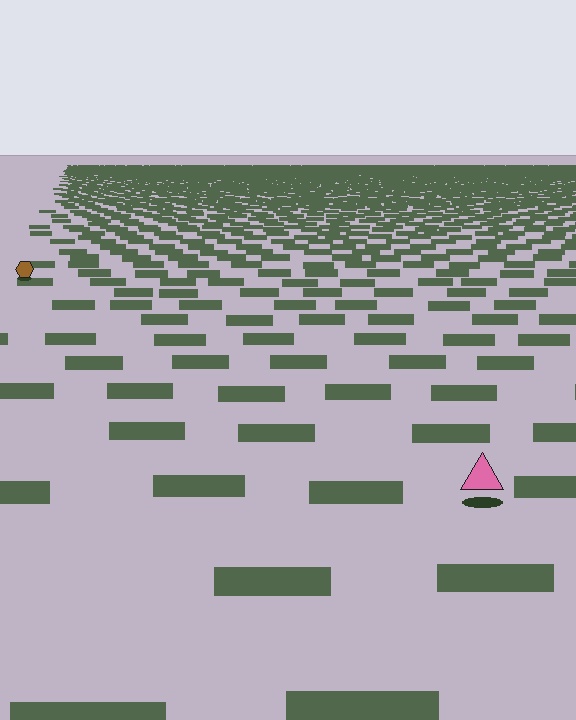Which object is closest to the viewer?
The pink triangle is closest. The texture marks near it are larger and more spread out.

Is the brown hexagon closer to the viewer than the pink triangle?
No. The pink triangle is closer — you can tell from the texture gradient: the ground texture is coarser near it.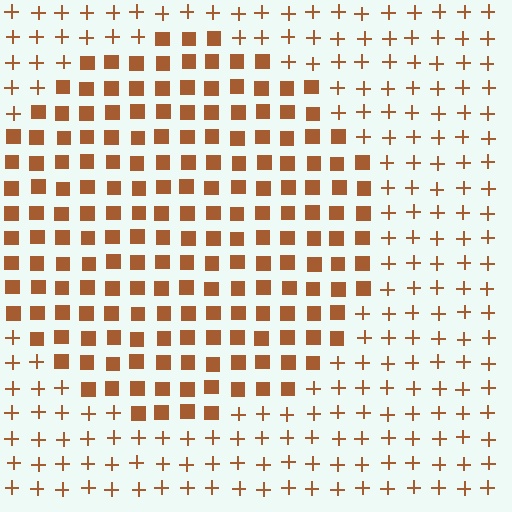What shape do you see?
I see a circle.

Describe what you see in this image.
The image is filled with small brown elements arranged in a uniform grid. A circle-shaped region contains squares, while the surrounding area contains plus signs. The boundary is defined purely by the change in element shape.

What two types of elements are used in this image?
The image uses squares inside the circle region and plus signs outside it.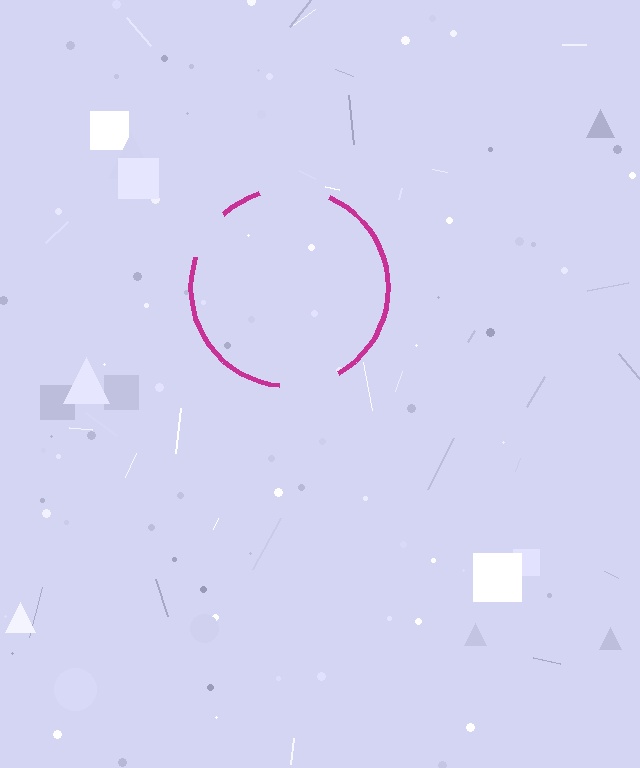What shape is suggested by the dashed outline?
The dashed outline suggests a circle.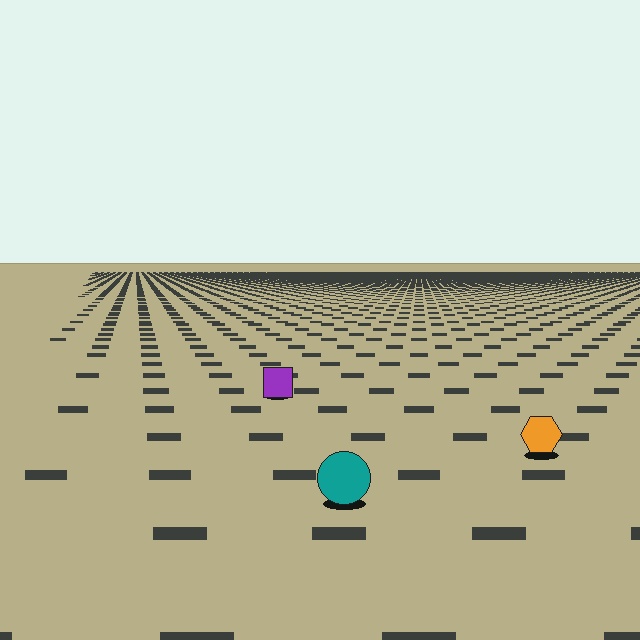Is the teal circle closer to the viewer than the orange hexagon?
Yes. The teal circle is closer — you can tell from the texture gradient: the ground texture is coarser near it.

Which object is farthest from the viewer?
The purple square is farthest from the viewer. It appears smaller and the ground texture around it is denser.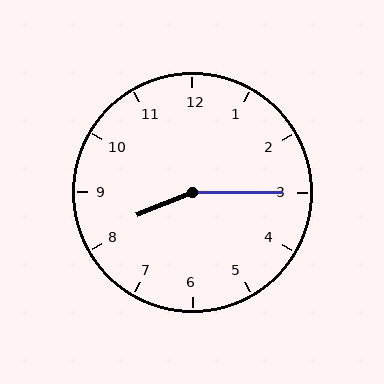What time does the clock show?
8:15.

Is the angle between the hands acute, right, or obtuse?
It is obtuse.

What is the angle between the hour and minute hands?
Approximately 158 degrees.